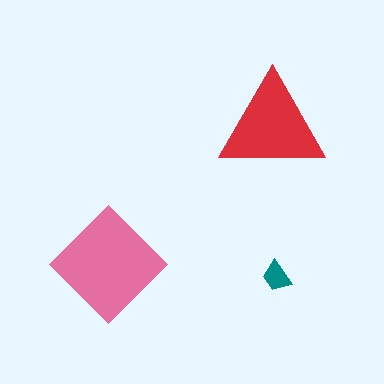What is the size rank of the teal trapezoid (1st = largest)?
3rd.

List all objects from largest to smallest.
The pink diamond, the red triangle, the teal trapezoid.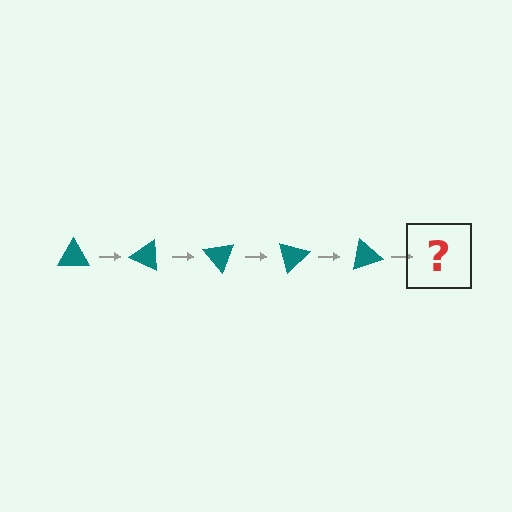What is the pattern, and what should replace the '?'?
The pattern is that the triangle rotates 25 degrees each step. The '?' should be a teal triangle rotated 125 degrees.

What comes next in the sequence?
The next element should be a teal triangle rotated 125 degrees.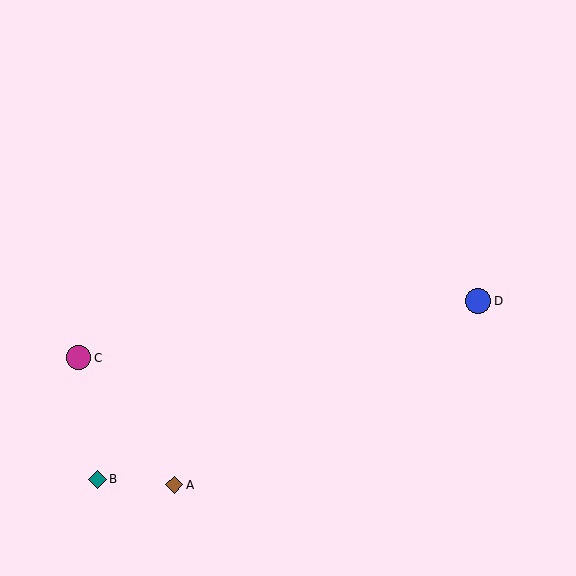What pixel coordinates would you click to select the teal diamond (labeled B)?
Click at (97, 479) to select the teal diamond B.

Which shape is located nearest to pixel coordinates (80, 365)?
The magenta circle (labeled C) at (79, 358) is nearest to that location.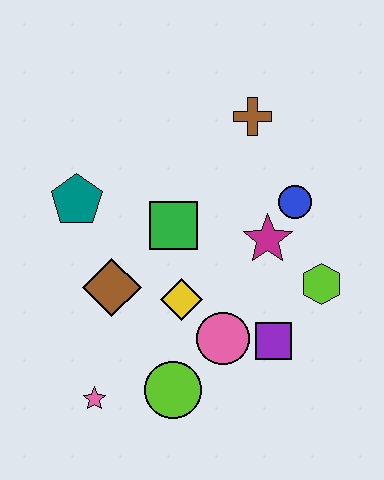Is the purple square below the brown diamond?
Yes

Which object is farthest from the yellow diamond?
The brown cross is farthest from the yellow diamond.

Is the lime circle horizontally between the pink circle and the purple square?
No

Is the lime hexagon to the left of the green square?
No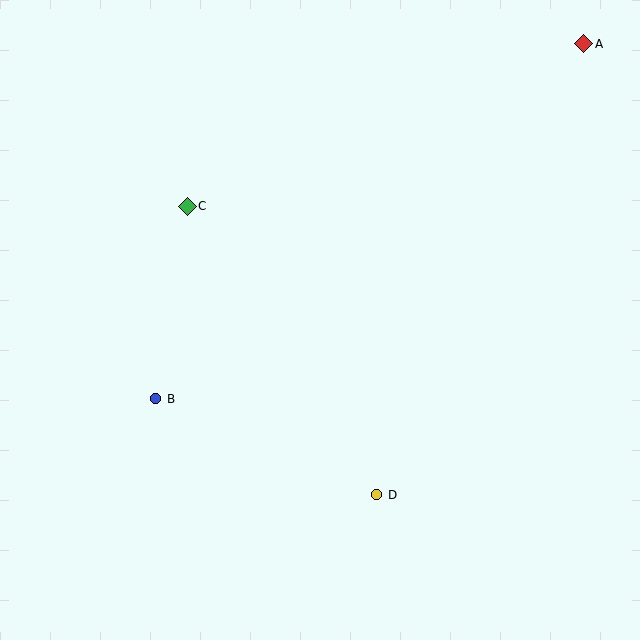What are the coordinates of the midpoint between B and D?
The midpoint between B and D is at (266, 447).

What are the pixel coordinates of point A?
Point A is at (584, 44).